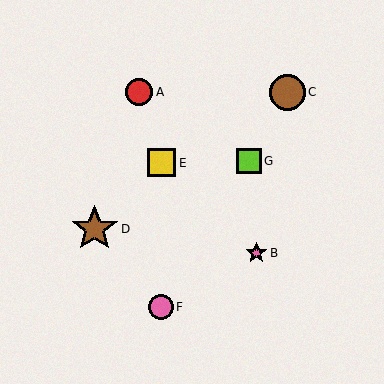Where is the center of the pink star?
The center of the pink star is at (256, 253).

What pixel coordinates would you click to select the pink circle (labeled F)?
Click at (161, 307) to select the pink circle F.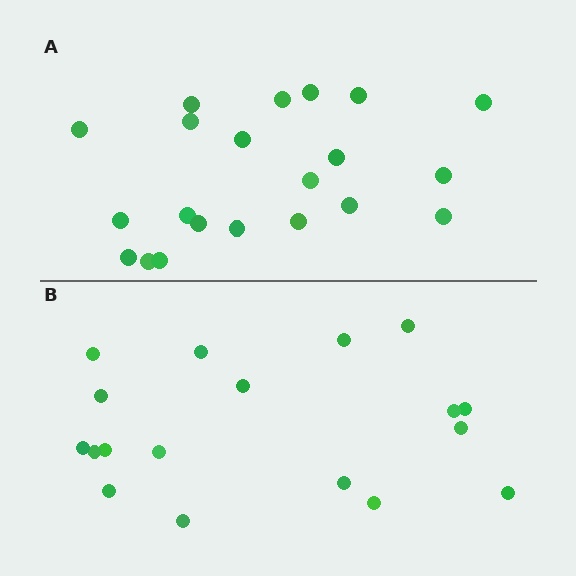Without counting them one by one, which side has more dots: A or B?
Region A (the top region) has more dots.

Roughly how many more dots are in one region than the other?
Region A has just a few more — roughly 2 or 3 more dots than region B.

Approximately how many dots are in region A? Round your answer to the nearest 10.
About 20 dots. (The exact count is 21, which rounds to 20.)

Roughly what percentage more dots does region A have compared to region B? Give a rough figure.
About 15% more.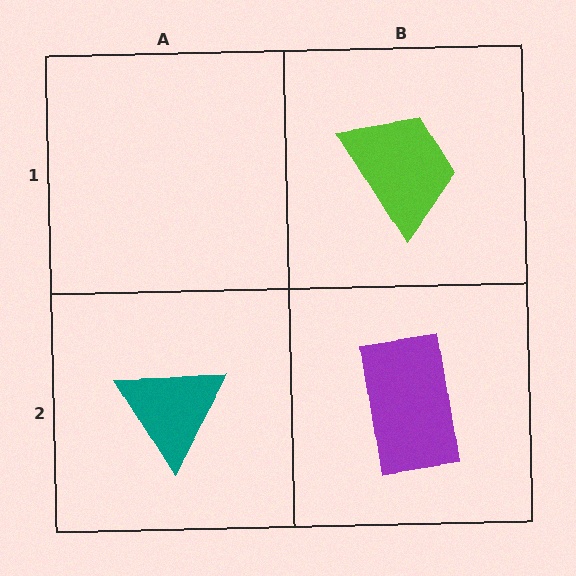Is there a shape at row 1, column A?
No, that cell is empty.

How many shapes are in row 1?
1 shape.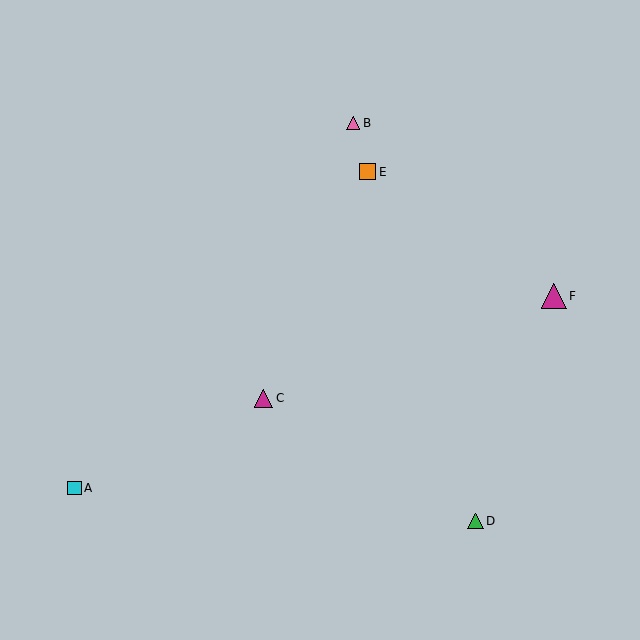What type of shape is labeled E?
Shape E is an orange square.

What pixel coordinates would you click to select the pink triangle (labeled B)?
Click at (353, 123) to select the pink triangle B.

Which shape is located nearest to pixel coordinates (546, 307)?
The magenta triangle (labeled F) at (554, 296) is nearest to that location.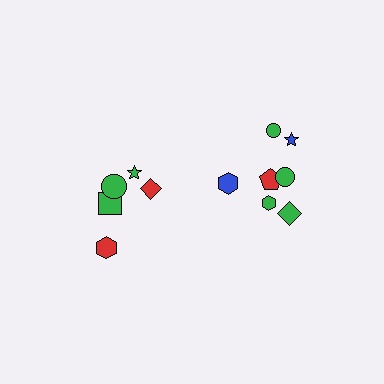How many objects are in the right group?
There are 7 objects.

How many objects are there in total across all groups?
There are 12 objects.